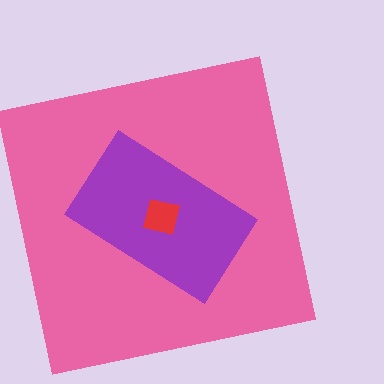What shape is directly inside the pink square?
The purple rectangle.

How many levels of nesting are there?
3.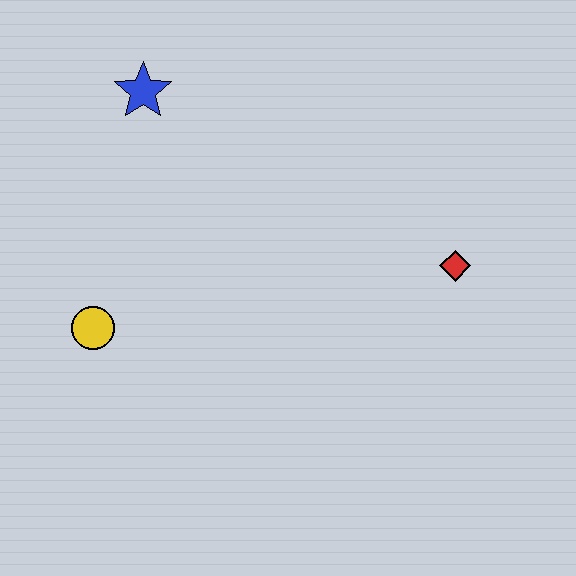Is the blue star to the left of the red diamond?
Yes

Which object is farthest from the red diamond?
The yellow circle is farthest from the red diamond.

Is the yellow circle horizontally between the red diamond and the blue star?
No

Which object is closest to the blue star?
The yellow circle is closest to the blue star.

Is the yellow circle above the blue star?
No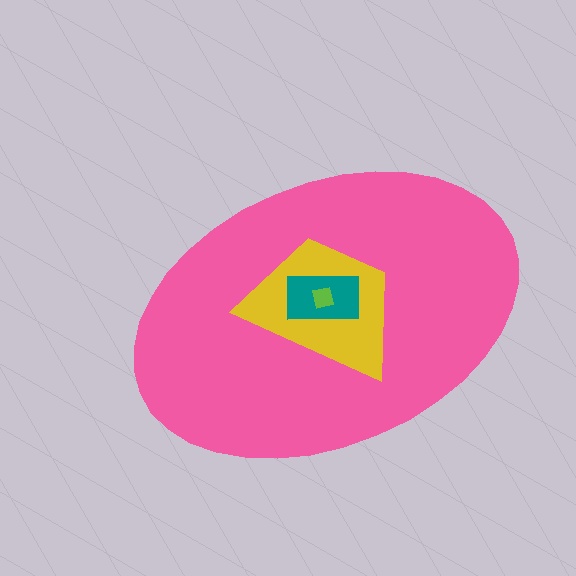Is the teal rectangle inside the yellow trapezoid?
Yes.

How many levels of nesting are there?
4.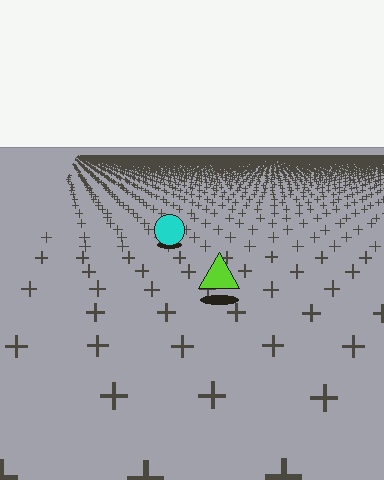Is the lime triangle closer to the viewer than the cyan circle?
Yes. The lime triangle is closer — you can tell from the texture gradient: the ground texture is coarser near it.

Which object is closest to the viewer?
The lime triangle is closest. The texture marks near it are larger and more spread out.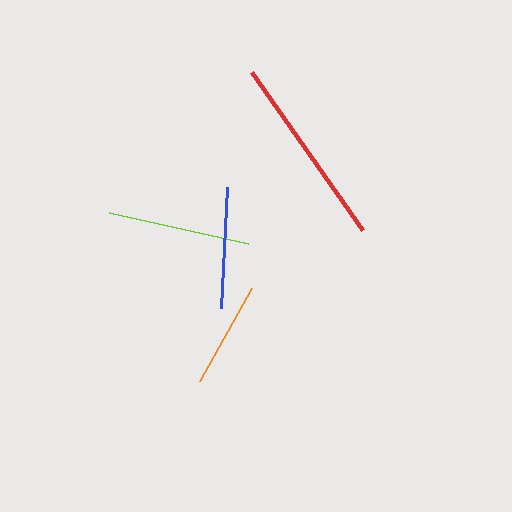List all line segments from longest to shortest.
From longest to shortest: red, lime, blue, orange.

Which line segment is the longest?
The red line is the longest at approximately 194 pixels.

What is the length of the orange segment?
The orange segment is approximately 106 pixels long.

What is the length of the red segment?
The red segment is approximately 194 pixels long.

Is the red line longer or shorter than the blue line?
The red line is longer than the blue line.